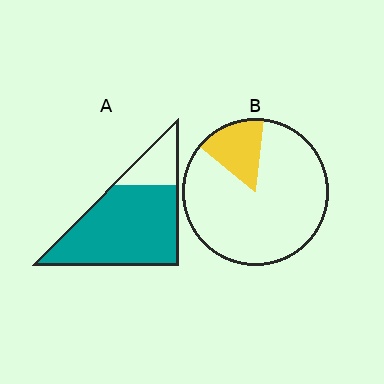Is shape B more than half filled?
No.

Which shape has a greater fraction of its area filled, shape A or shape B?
Shape A.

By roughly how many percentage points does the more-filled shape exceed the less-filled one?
By roughly 65 percentage points (A over B).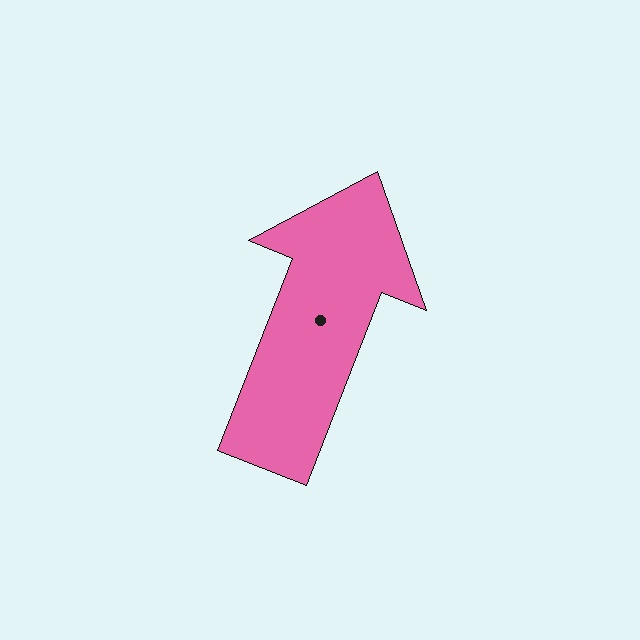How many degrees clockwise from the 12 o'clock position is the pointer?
Approximately 21 degrees.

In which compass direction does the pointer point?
North.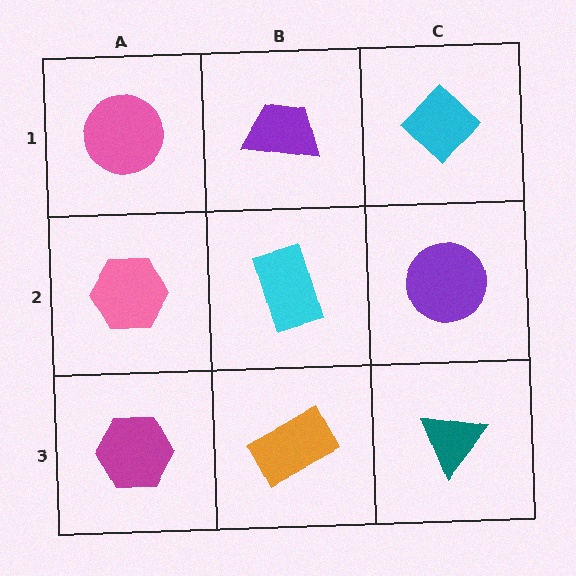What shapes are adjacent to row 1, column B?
A cyan rectangle (row 2, column B), a pink circle (row 1, column A), a cyan diamond (row 1, column C).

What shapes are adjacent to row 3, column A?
A pink hexagon (row 2, column A), an orange rectangle (row 3, column B).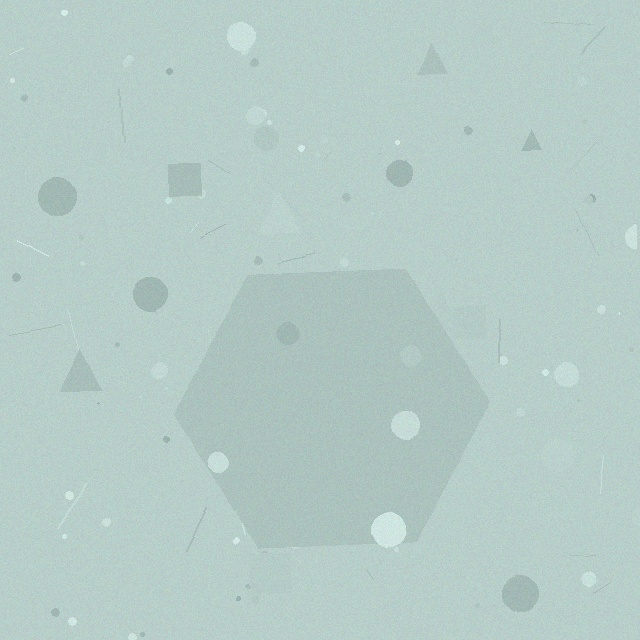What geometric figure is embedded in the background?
A hexagon is embedded in the background.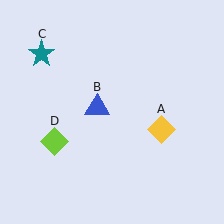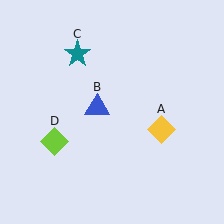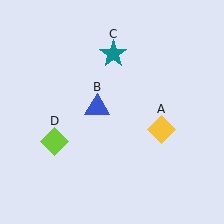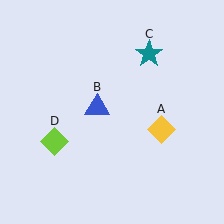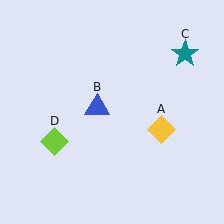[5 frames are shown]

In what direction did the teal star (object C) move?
The teal star (object C) moved right.